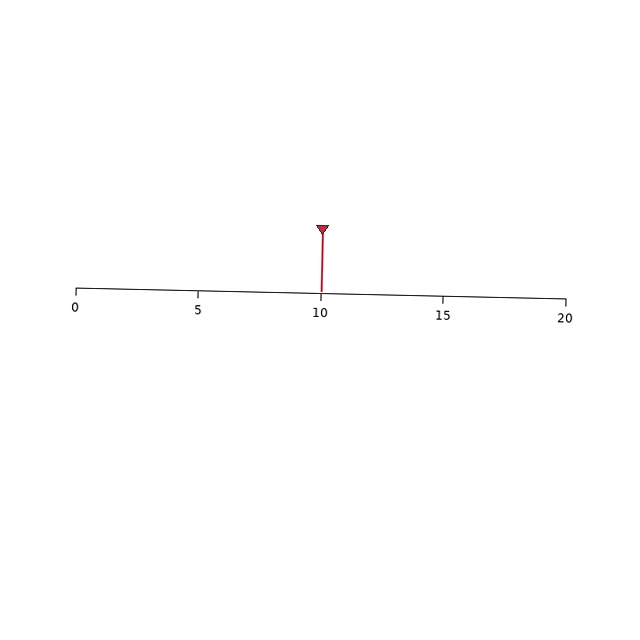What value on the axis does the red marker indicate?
The marker indicates approximately 10.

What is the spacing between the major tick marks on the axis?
The major ticks are spaced 5 apart.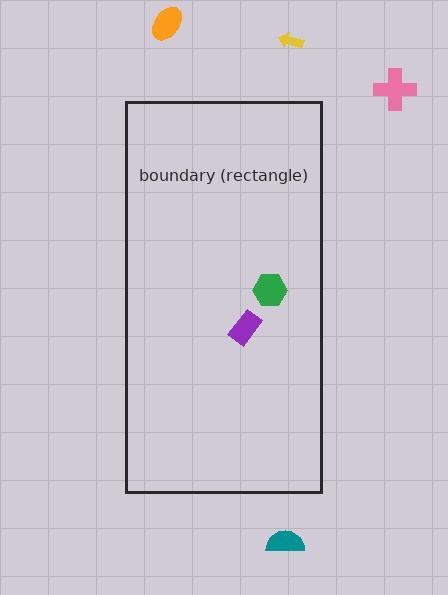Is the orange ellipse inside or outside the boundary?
Outside.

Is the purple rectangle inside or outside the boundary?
Inside.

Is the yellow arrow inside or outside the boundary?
Outside.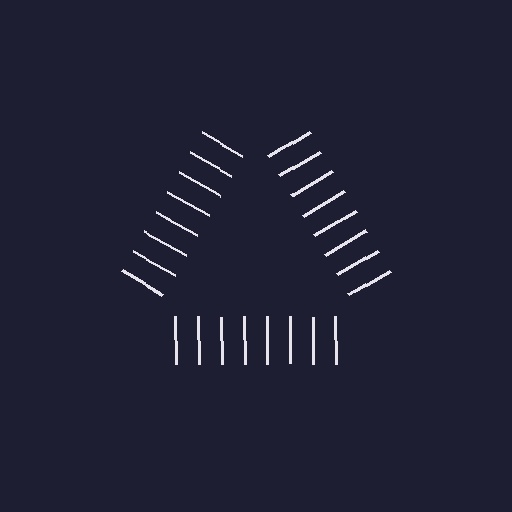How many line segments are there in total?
24 — 8 along each of the 3 edges.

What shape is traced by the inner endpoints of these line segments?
An illusory triangle — the line segments terminate on its edges but no continuous stroke is drawn.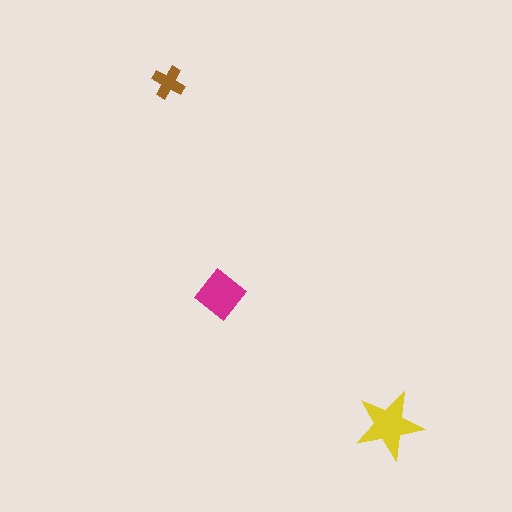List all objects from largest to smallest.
The yellow star, the magenta diamond, the brown cross.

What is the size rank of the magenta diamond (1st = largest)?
2nd.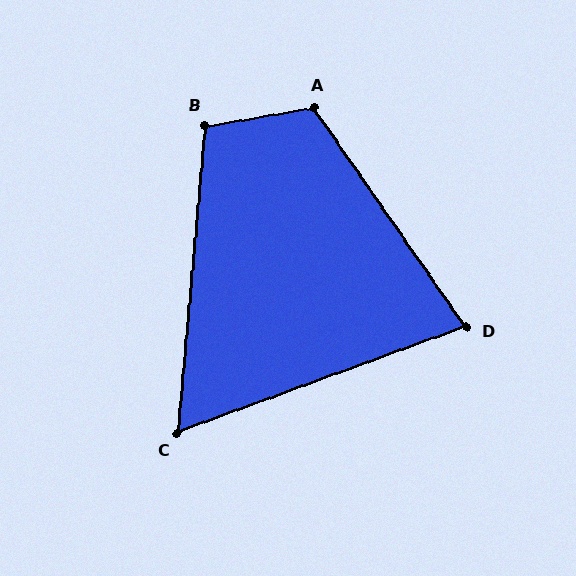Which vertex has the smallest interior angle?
C, at approximately 65 degrees.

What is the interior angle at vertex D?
Approximately 75 degrees (acute).